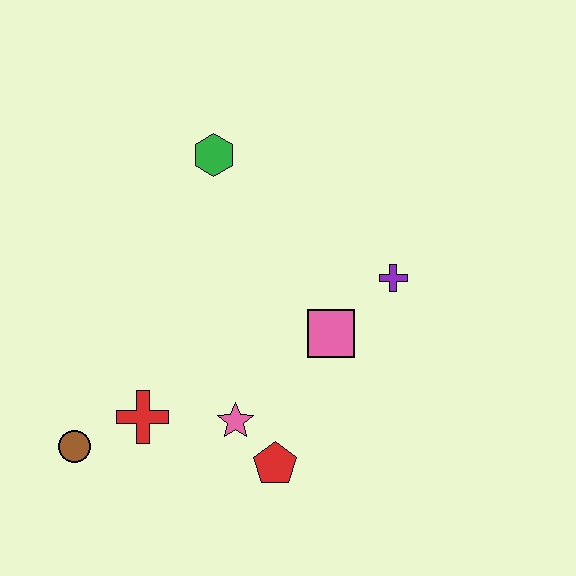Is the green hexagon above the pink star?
Yes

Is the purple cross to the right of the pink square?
Yes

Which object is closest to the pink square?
The purple cross is closest to the pink square.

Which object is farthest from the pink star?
The green hexagon is farthest from the pink star.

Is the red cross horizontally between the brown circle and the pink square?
Yes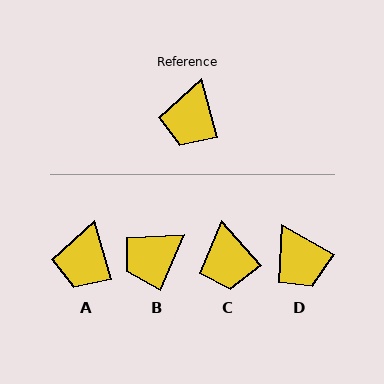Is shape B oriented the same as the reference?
No, it is off by about 39 degrees.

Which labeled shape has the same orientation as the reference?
A.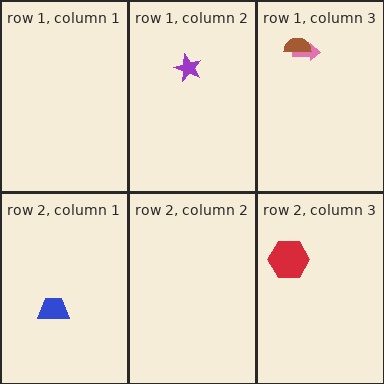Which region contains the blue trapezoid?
The row 2, column 1 region.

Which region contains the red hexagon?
The row 2, column 3 region.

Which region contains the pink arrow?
The row 1, column 3 region.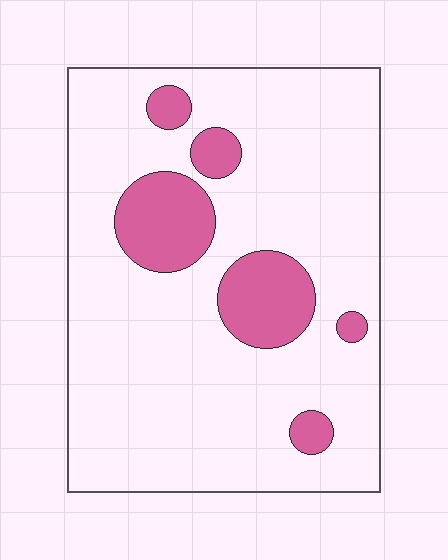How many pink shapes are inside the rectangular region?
6.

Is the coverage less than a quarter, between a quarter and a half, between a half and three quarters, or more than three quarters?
Less than a quarter.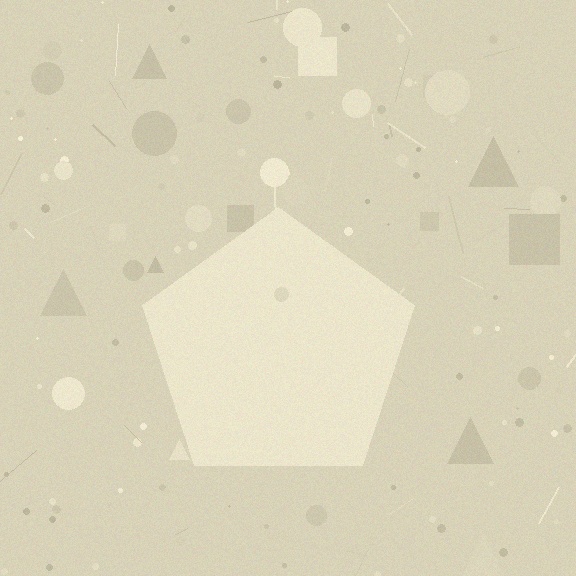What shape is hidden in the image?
A pentagon is hidden in the image.